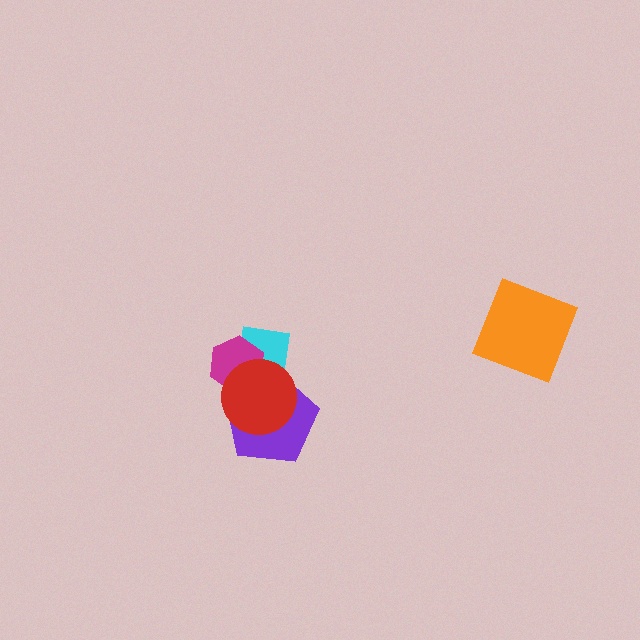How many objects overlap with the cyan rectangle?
3 objects overlap with the cyan rectangle.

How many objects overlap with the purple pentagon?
3 objects overlap with the purple pentagon.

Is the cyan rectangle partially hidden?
Yes, it is partially covered by another shape.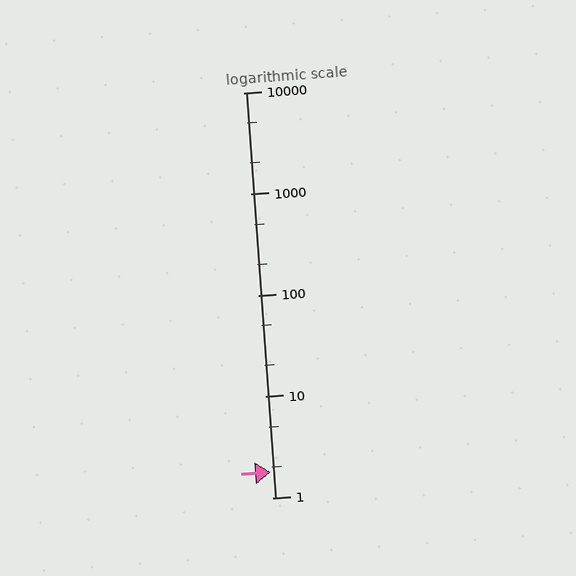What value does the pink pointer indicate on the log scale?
The pointer indicates approximately 1.8.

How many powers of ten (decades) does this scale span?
The scale spans 4 decades, from 1 to 10000.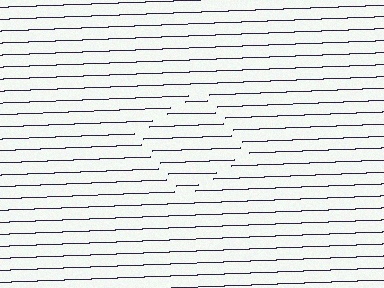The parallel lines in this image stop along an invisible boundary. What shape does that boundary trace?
An illusory square. The interior of the shape contains the same grating, shifted by half a period — the contour is defined by the phase discontinuity where line-ends from the inner and outer gratings abut.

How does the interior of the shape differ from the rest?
The interior of the shape contains the same grating, shifted by half a period — the contour is defined by the phase discontinuity where line-ends from the inner and outer gratings abut.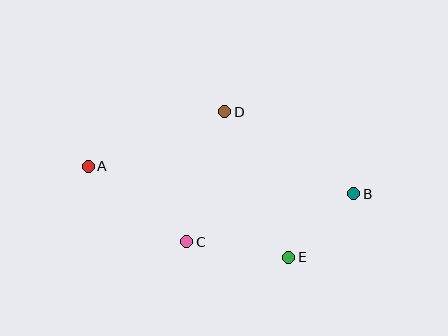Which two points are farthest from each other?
Points A and B are farthest from each other.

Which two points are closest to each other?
Points B and E are closest to each other.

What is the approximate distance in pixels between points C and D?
The distance between C and D is approximately 135 pixels.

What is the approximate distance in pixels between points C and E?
The distance between C and E is approximately 103 pixels.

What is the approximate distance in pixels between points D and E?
The distance between D and E is approximately 159 pixels.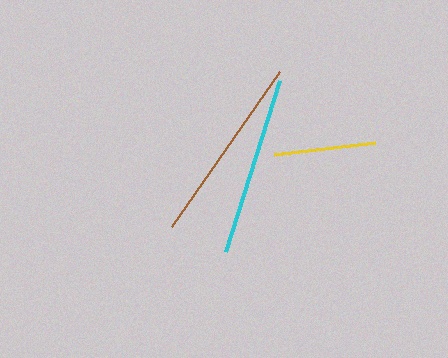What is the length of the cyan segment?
The cyan segment is approximately 178 pixels long.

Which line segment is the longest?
The brown line is the longest at approximately 189 pixels.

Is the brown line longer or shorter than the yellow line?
The brown line is longer than the yellow line.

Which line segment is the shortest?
The yellow line is the shortest at approximately 102 pixels.